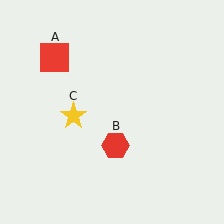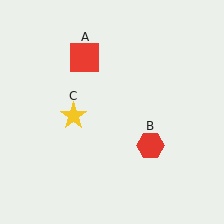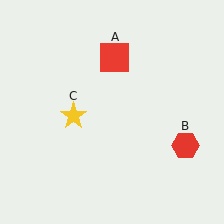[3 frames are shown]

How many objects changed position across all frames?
2 objects changed position: red square (object A), red hexagon (object B).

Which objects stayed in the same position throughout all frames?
Yellow star (object C) remained stationary.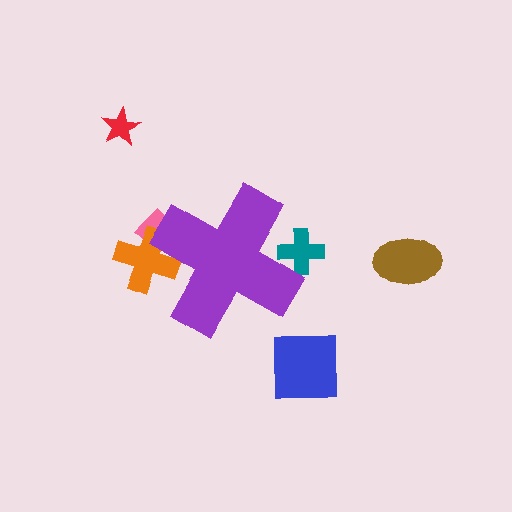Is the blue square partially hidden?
No, the blue square is fully visible.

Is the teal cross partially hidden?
Yes, the teal cross is partially hidden behind the purple cross.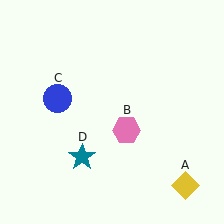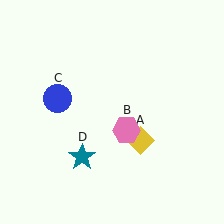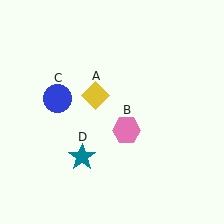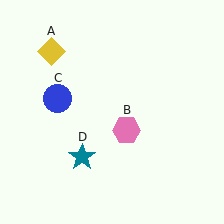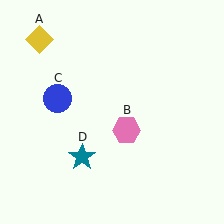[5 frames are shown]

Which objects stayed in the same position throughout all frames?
Pink hexagon (object B) and blue circle (object C) and teal star (object D) remained stationary.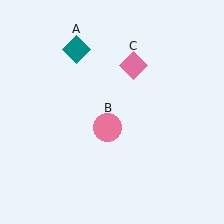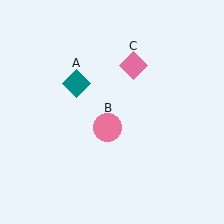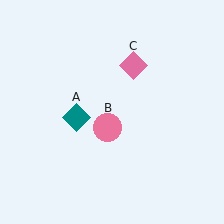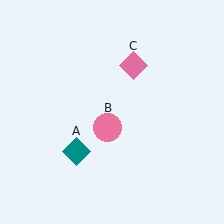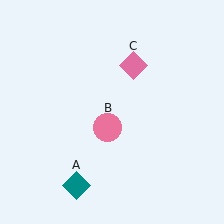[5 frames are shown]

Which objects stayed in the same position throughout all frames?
Pink circle (object B) and pink diamond (object C) remained stationary.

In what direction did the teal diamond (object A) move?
The teal diamond (object A) moved down.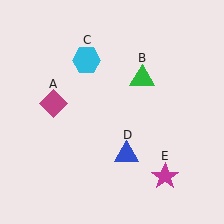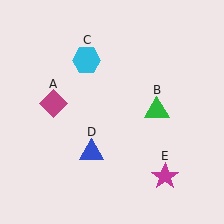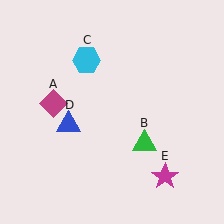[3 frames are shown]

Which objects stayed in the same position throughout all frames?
Magenta diamond (object A) and cyan hexagon (object C) and magenta star (object E) remained stationary.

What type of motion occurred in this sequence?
The green triangle (object B), blue triangle (object D) rotated clockwise around the center of the scene.